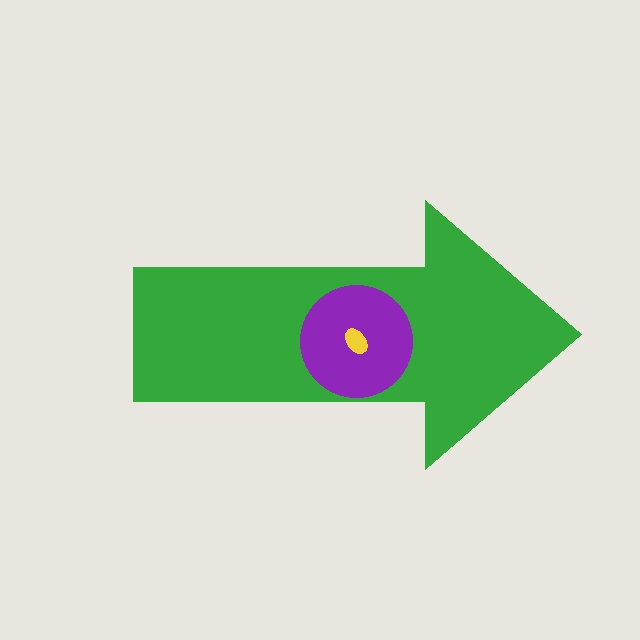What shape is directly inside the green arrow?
The purple circle.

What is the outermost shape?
The green arrow.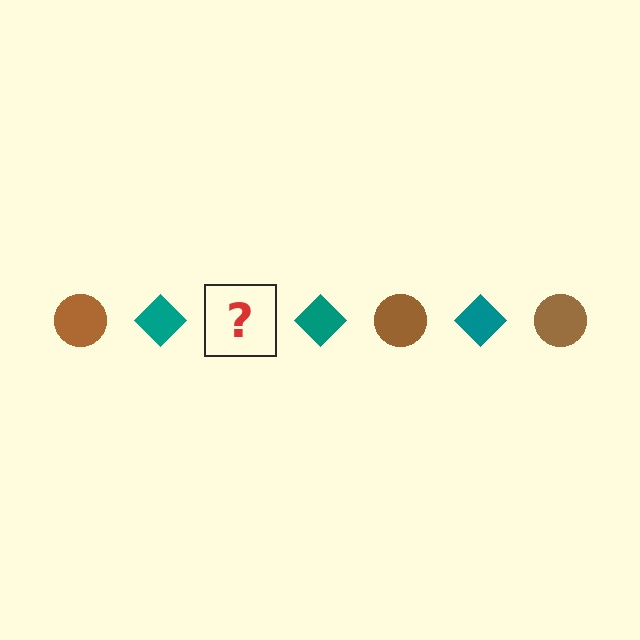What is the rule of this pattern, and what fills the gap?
The rule is that the pattern alternates between brown circle and teal diamond. The gap should be filled with a brown circle.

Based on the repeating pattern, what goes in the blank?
The blank should be a brown circle.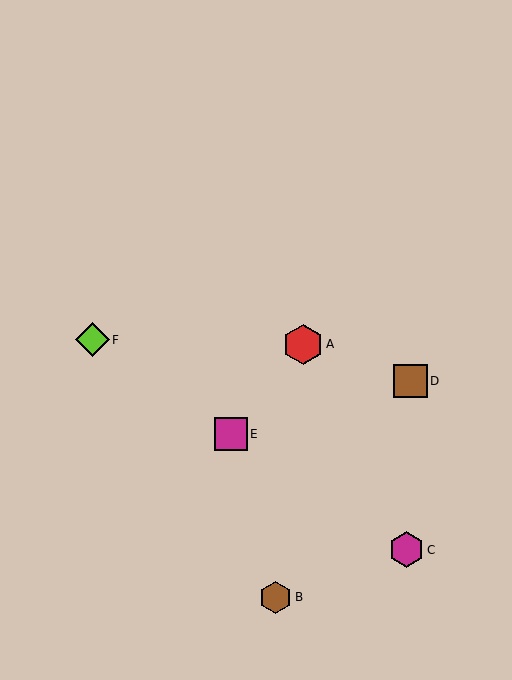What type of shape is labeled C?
Shape C is a magenta hexagon.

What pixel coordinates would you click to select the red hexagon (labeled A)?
Click at (303, 345) to select the red hexagon A.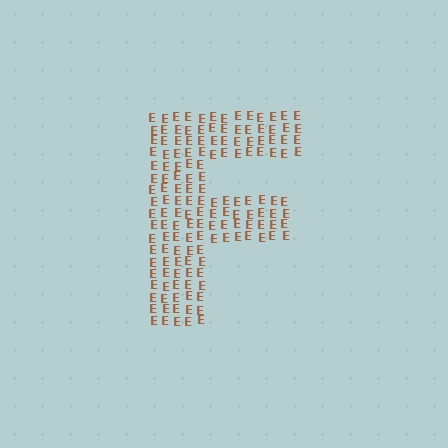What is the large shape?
The large shape is the letter F.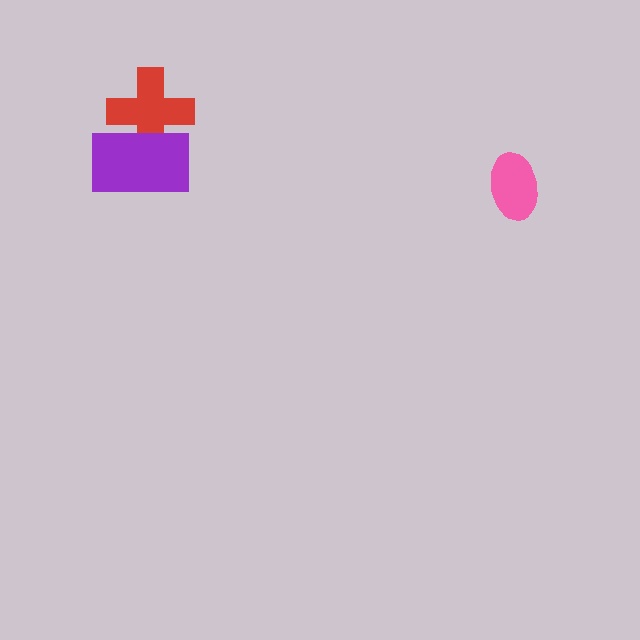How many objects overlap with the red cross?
1 object overlaps with the red cross.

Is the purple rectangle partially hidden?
No, no other shape covers it.